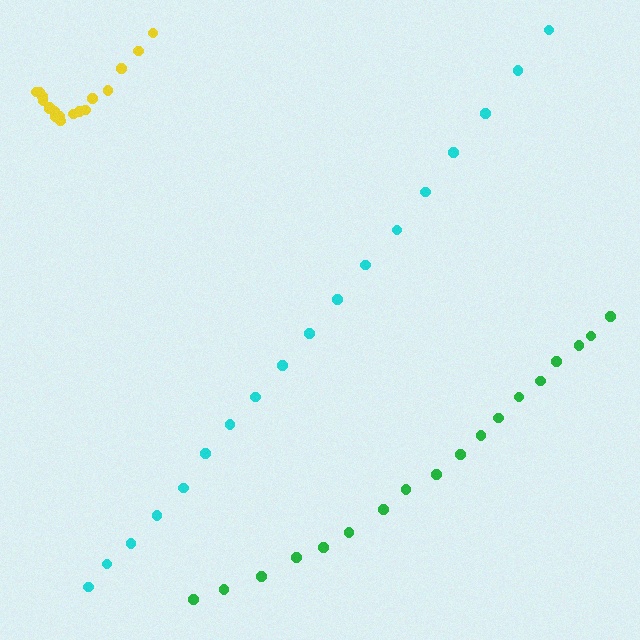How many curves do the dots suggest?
There are 3 distinct paths.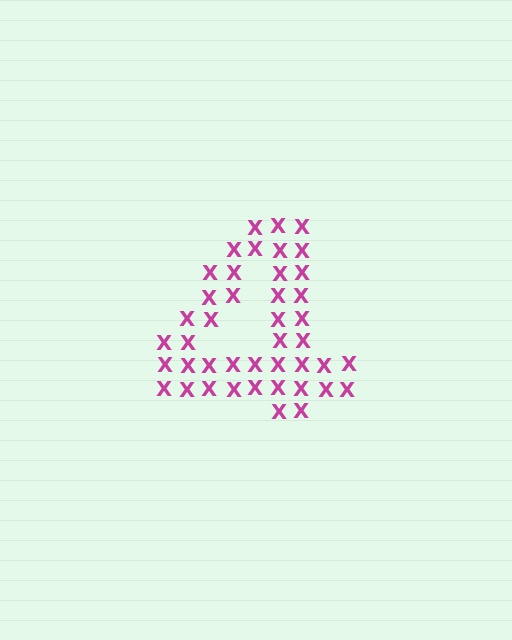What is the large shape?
The large shape is the digit 4.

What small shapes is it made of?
It is made of small letter X's.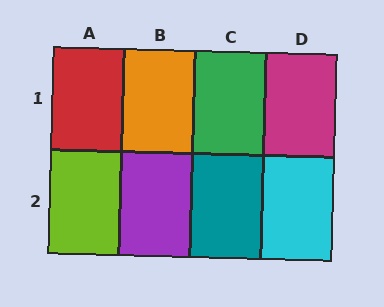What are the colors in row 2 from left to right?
Lime, purple, teal, cyan.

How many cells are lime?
1 cell is lime.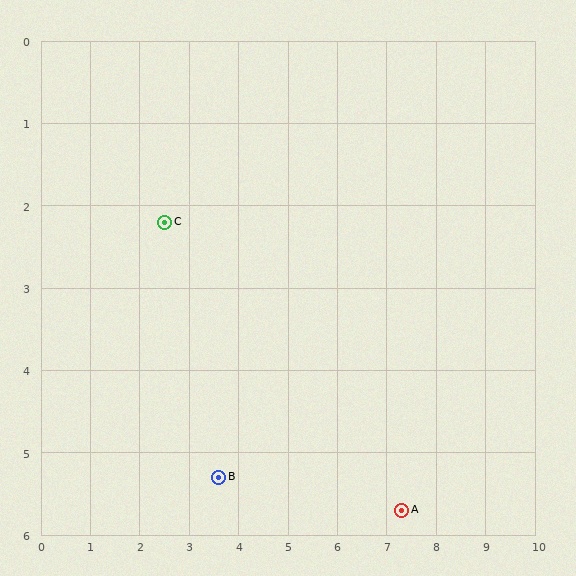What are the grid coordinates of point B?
Point B is at approximately (3.6, 5.3).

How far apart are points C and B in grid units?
Points C and B are about 3.3 grid units apart.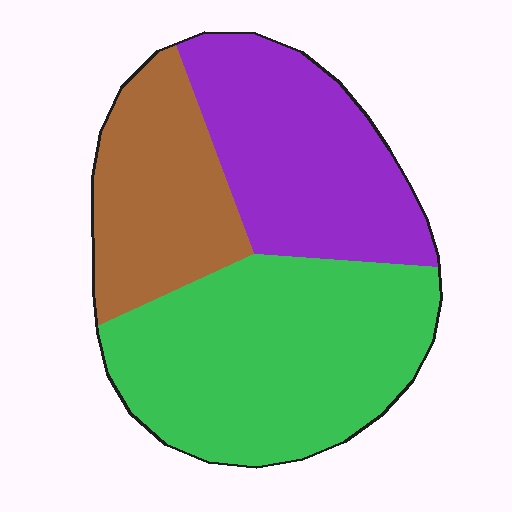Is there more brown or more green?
Green.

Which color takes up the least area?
Brown, at roughly 25%.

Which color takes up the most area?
Green, at roughly 45%.